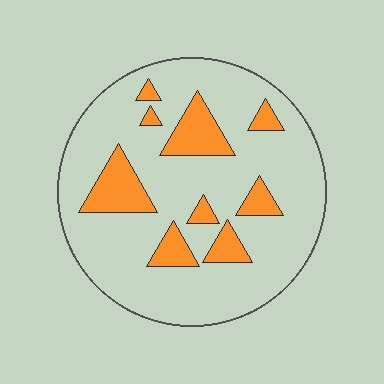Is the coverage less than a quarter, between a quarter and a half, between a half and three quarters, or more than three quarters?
Less than a quarter.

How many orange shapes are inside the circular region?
9.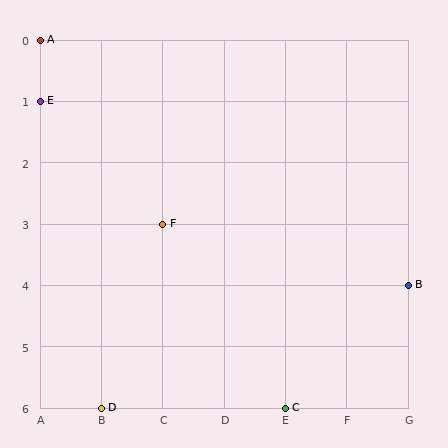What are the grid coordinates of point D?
Point D is at grid coordinates (B, 6).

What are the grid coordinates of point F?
Point F is at grid coordinates (C, 3).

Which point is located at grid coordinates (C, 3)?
Point F is at (C, 3).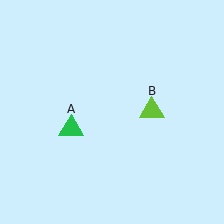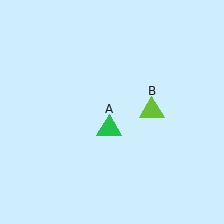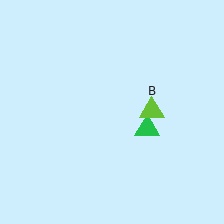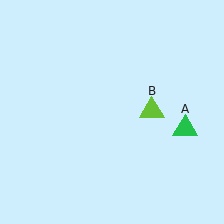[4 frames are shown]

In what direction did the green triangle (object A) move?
The green triangle (object A) moved right.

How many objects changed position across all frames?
1 object changed position: green triangle (object A).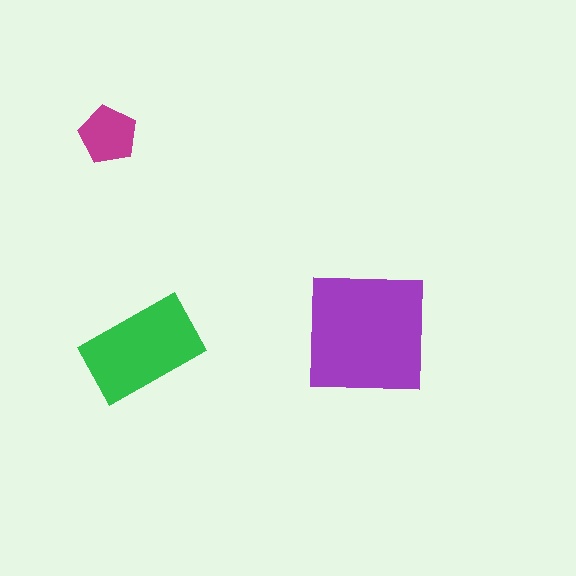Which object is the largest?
The purple square.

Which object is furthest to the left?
The magenta pentagon is leftmost.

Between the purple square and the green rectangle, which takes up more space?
The purple square.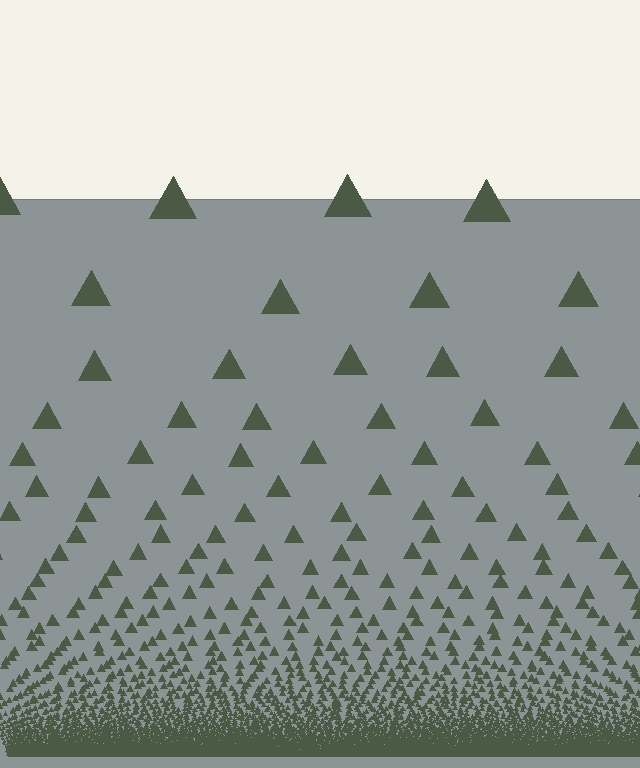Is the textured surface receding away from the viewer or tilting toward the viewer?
The surface appears to tilt toward the viewer. Texture elements get larger and sparser toward the top.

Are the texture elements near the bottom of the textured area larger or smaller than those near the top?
Smaller. The gradient is inverted — elements near the bottom are smaller and denser.